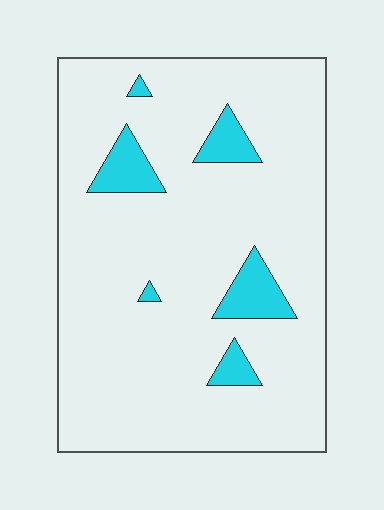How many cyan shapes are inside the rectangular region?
6.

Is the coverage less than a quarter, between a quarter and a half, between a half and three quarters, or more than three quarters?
Less than a quarter.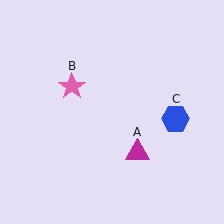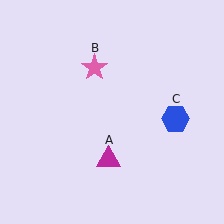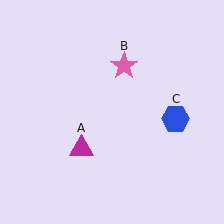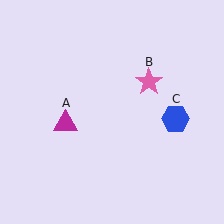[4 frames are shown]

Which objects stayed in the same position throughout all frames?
Blue hexagon (object C) remained stationary.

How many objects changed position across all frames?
2 objects changed position: magenta triangle (object A), pink star (object B).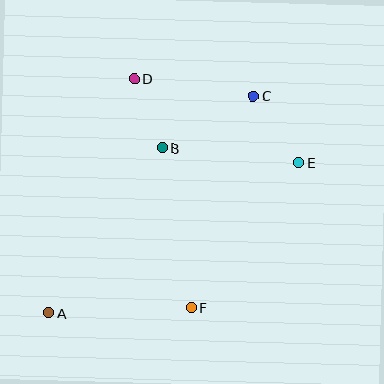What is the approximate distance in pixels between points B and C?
The distance between B and C is approximately 105 pixels.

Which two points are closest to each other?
Points B and D are closest to each other.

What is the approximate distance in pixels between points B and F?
The distance between B and F is approximately 162 pixels.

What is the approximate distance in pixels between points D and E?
The distance between D and E is approximately 184 pixels.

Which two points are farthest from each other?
Points A and C are farthest from each other.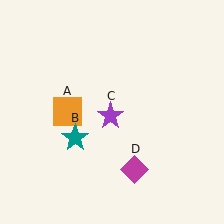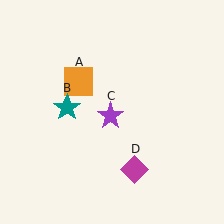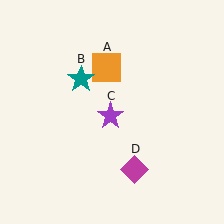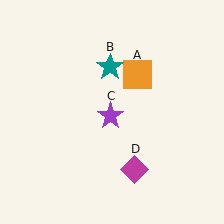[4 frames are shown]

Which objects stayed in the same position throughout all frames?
Purple star (object C) and magenta diamond (object D) remained stationary.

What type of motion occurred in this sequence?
The orange square (object A), teal star (object B) rotated clockwise around the center of the scene.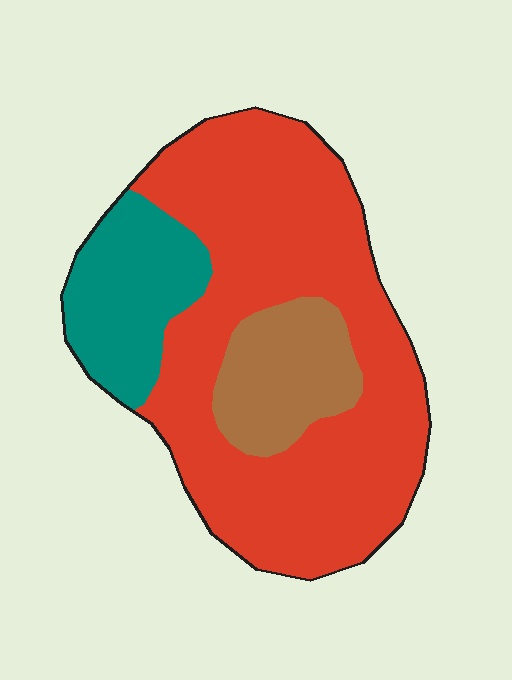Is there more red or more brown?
Red.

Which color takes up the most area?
Red, at roughly 70%.